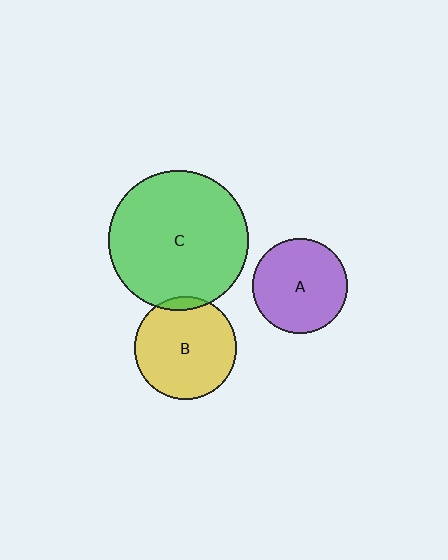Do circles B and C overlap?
Yes.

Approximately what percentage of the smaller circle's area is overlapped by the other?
Approximately 5%.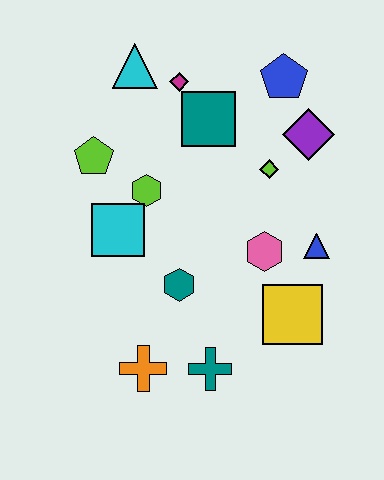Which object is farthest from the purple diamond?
The orange cross is farthest from the purple diamond.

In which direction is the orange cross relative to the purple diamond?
The orange cross is below the purple diamond.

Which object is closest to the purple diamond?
The lime diamond is closest to the purple diamond.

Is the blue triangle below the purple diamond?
Yes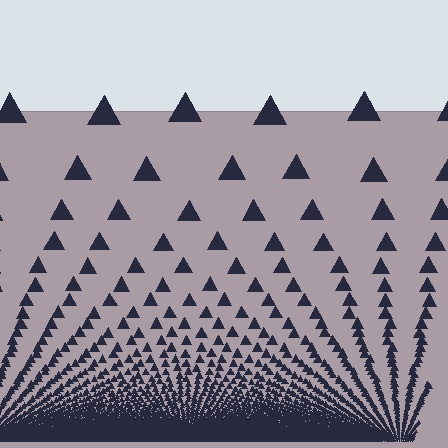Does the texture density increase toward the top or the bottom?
Density increases toward the bottom.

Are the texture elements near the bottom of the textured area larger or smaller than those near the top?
Smaller. The gradient is inverted — elements near the bottom are smaller and denser.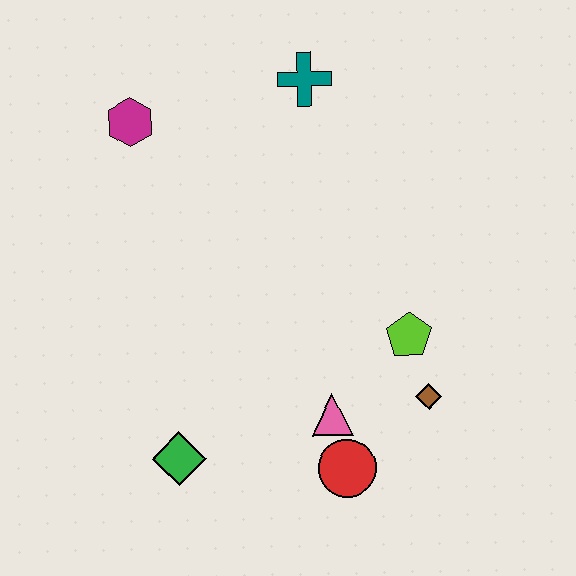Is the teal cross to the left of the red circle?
Yes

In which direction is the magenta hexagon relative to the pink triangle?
The magenta hexagon is above the pink triangle.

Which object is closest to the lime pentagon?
The brown diamond is closest to the lime pentagon.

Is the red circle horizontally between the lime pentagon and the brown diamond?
No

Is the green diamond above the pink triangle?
No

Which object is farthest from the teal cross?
The green diamond is farthest from the teal cross.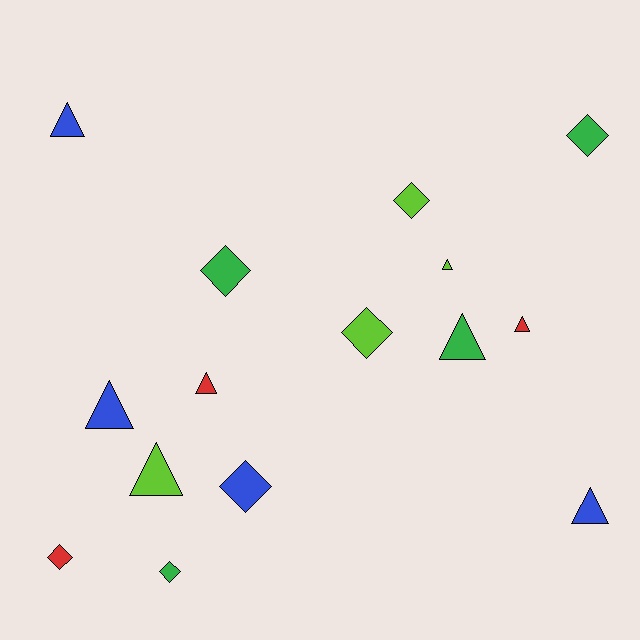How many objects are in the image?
There are 15 objects.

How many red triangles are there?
There are 2 red triangles.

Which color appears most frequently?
Green, with 4 objects.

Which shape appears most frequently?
Triangle, with 8 objects.